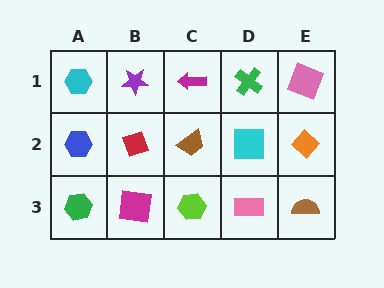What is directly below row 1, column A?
A blue hexagon.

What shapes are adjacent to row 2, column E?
A pink square (row 1, column E), a brown semicircle (row 3, column E), a cyan square (row 2, column D).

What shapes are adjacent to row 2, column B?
A purple star (row 1, column B), a magenta square (row 3, column B), a blue hexagon (row 2, column A), a brown trapezoid (row 2, column C).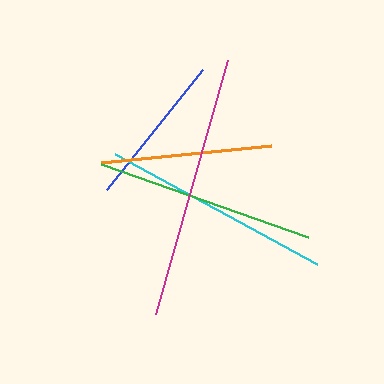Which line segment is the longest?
The magenta line is the longest at approximately 264 pixels.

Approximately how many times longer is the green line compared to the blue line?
The green line is approximately 1.4 times the length of the blue line.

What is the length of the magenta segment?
The magenta segment is approximately 264 pixels long.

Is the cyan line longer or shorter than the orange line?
The cyan line is longer than the orange line.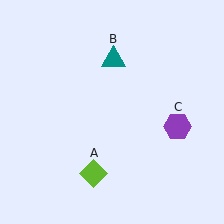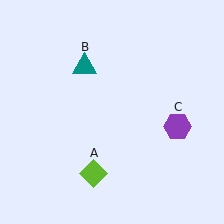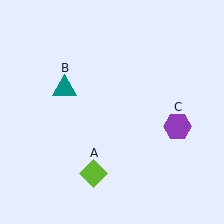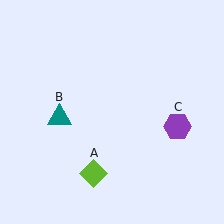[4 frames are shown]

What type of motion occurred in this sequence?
The teal triangle (object B) rotated counterclockwise around the center of the scene.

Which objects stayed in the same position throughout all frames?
Lime diamond (object A) and purple hexagon (object C) remained stationary.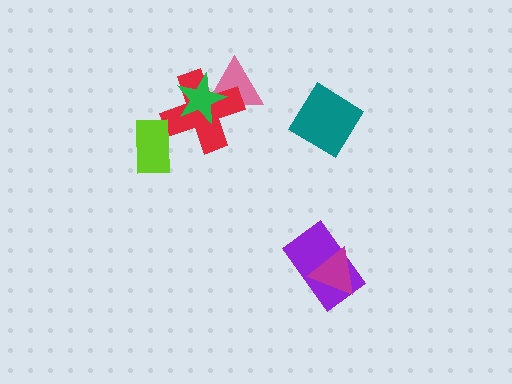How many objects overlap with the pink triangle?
2 objects overlap with the pink triangle.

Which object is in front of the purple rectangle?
The magenta triangle is in front of the purple rectangle.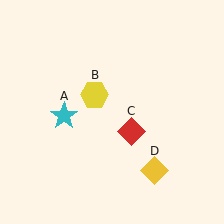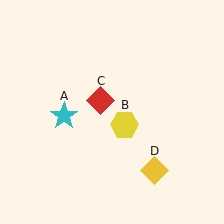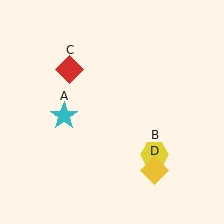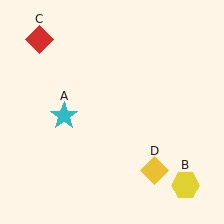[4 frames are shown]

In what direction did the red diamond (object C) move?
The red diamond (object C) moved up and to the left.